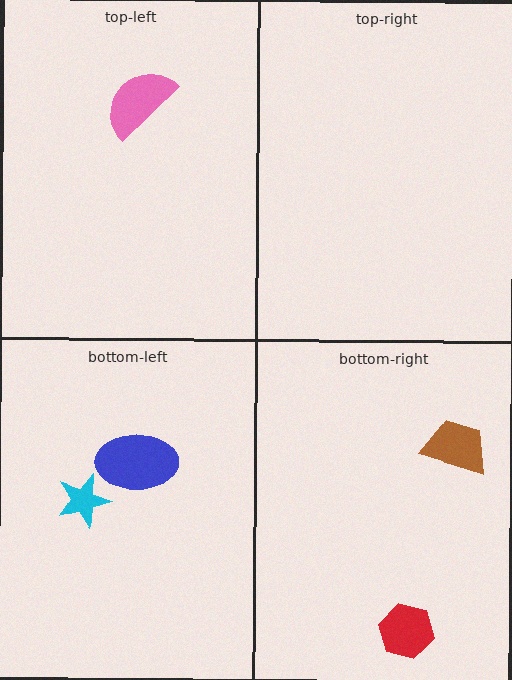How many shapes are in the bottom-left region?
2.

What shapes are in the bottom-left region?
The blue ellipse, the cyan star.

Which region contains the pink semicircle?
The top-left region.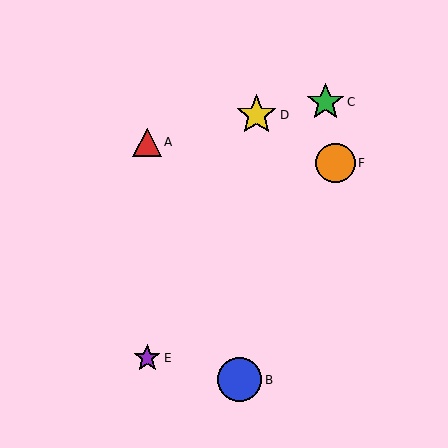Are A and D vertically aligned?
No, A is at x≈147 and D is at x≈257.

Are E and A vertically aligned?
Yes, both are at x≈147.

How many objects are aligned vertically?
2 objects (A, E) are aligned vertically.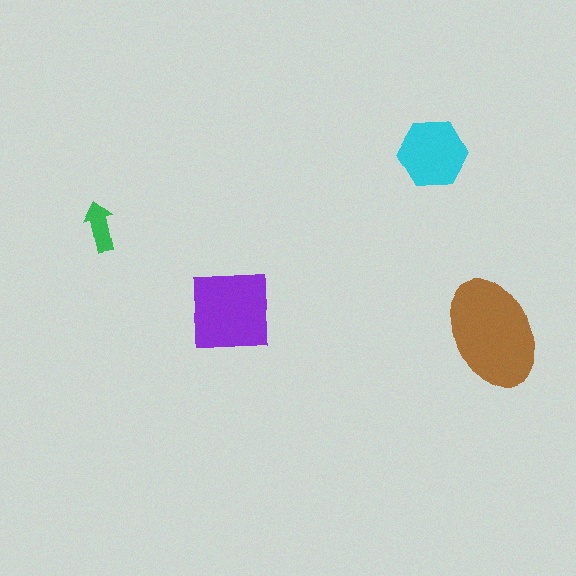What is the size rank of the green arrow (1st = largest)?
4th.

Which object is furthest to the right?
The brown ellipse is rightmost.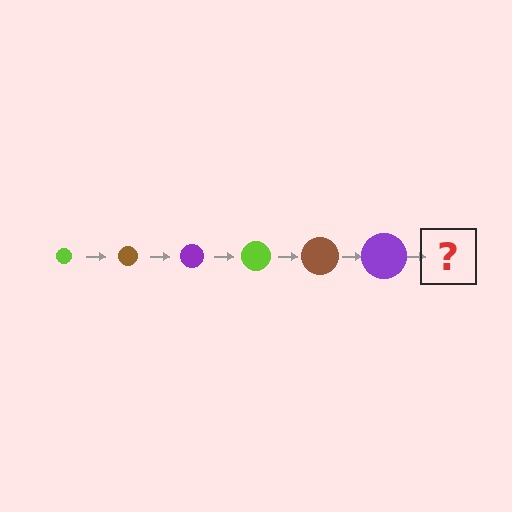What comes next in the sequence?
The next element should be a lime circle, larger than the previous one.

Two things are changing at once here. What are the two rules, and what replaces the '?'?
The two rules are that the circle grows larger each step and the color cycles through lime, brown, and purple. The '?' should be a lime circle, larger than the previous one.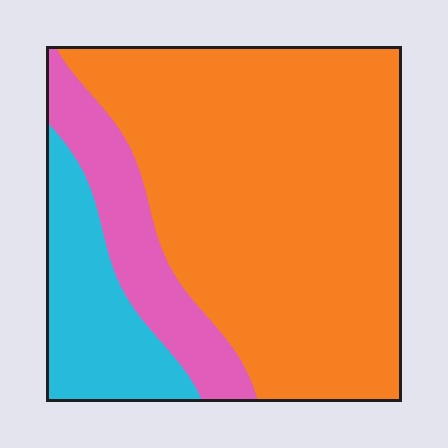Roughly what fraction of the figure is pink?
Pink covers roughly 15% of the figure.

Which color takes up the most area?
Orange, at roughly 70%.